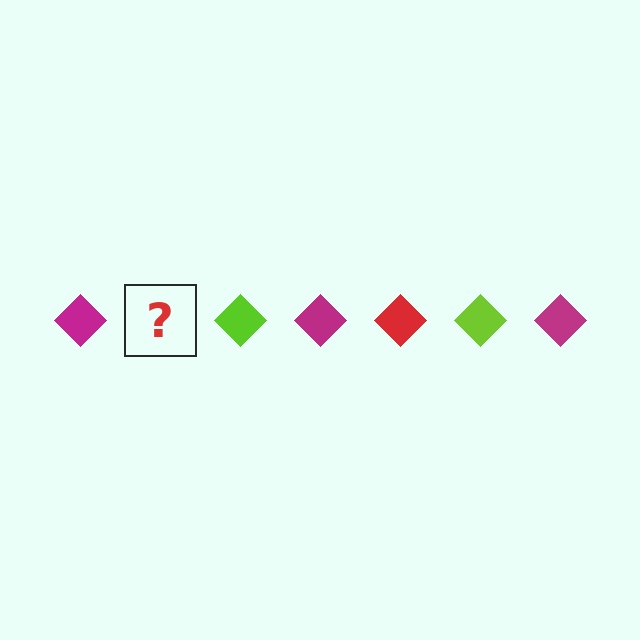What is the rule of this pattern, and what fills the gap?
The rule is that the pattern cycles through magenta, red, lime diamonds. The gap should be filled with a red diamond.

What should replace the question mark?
The question mark should be replaced with a red diamond.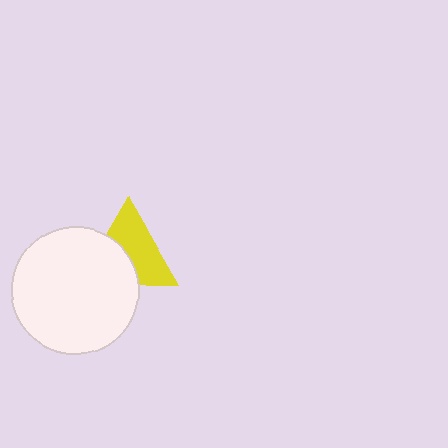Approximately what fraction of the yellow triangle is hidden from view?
Roughly 42% of the yellow triangle is hidden behind the white circle.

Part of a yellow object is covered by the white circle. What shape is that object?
It is a triangle.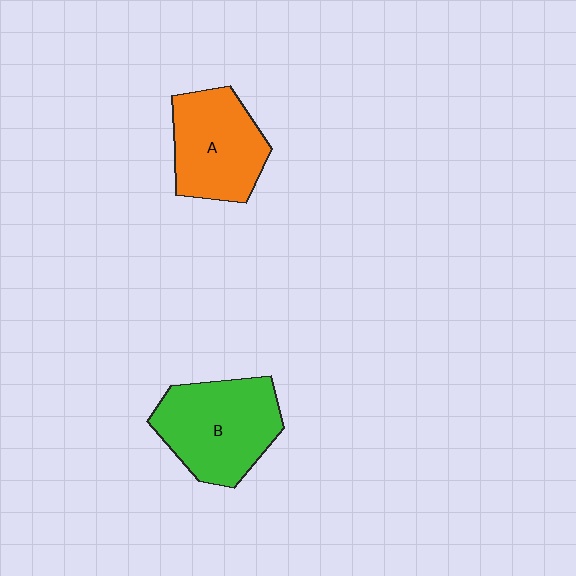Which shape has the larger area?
Shape B (green).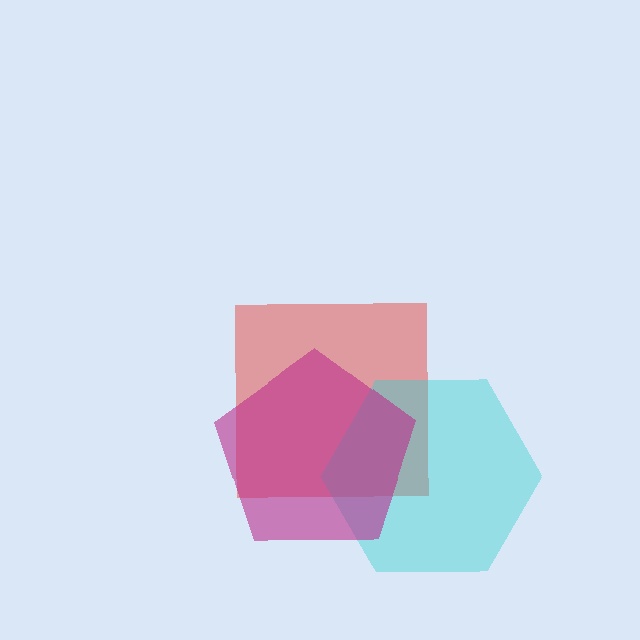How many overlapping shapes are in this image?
There are 3 overlapping shapes in the image.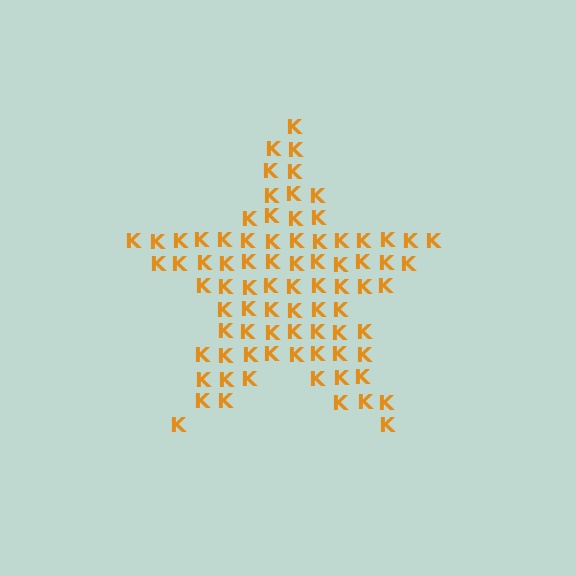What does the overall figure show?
The overall figure shows a star.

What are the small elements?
The small elements are letter K's.